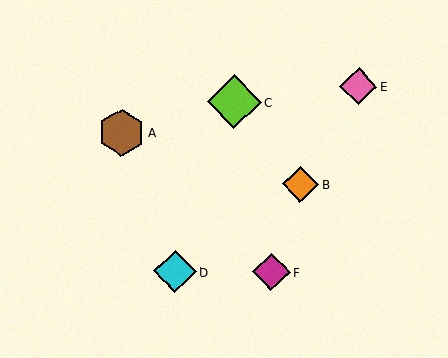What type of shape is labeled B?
Shape B is an orange diamond.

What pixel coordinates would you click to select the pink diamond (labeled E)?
Click at (358, 86) to select the pink diamond E.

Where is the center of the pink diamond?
The center of the pink diamond is at (358, 86).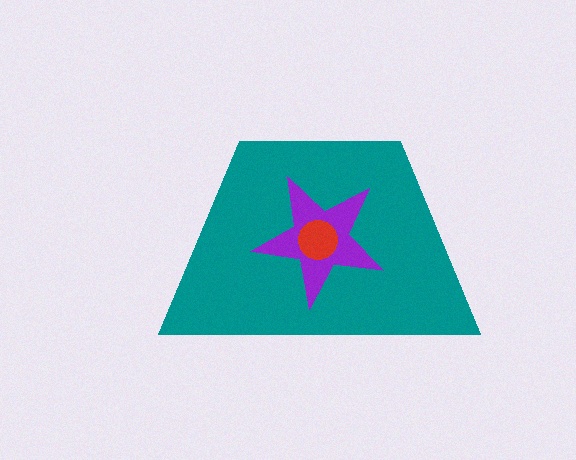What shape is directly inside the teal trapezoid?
The purple star.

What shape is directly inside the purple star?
The red circle.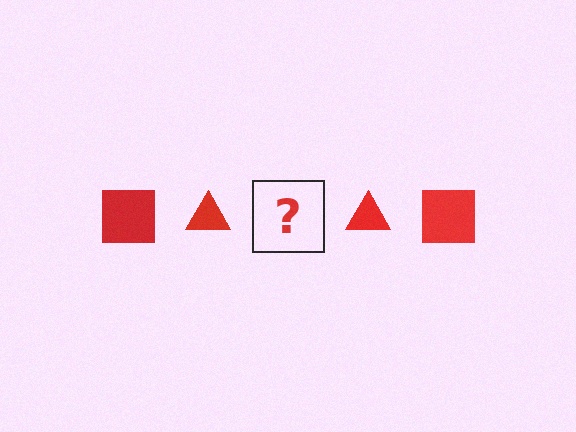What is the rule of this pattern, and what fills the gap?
The rule is that the pattern cycles through square, triangle shapes in red. The gap should be filled with a red square.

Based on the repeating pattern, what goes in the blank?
The blank should be a red square.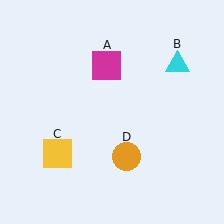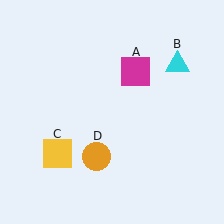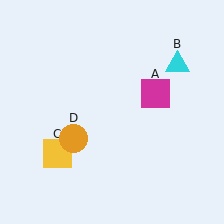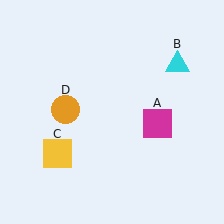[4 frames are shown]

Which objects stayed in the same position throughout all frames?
Cyan triangle (object B) and yellow square (object C) remained stationary.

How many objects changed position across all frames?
2 objects changed position: magenta square (object A), orange circle (object D).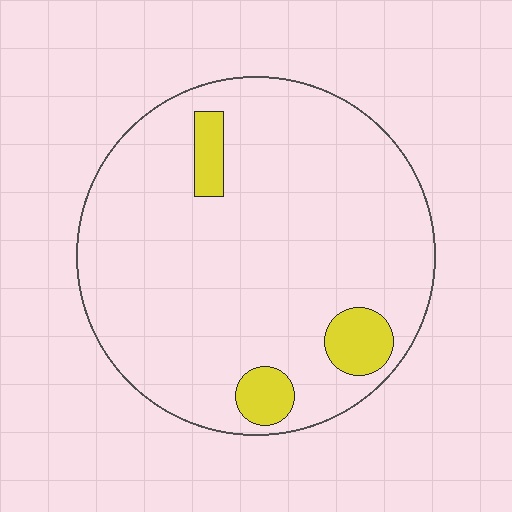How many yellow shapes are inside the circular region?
3.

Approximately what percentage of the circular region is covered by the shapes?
Approximately 10%.